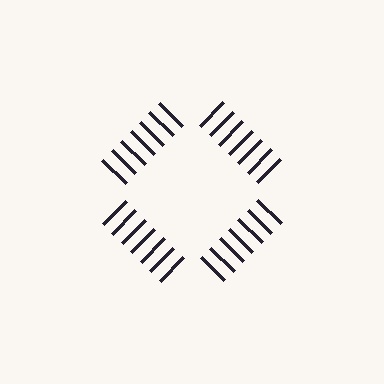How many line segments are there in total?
28 — 7 along each of the 4 edges.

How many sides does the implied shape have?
4 sides — the line-ends trace a square.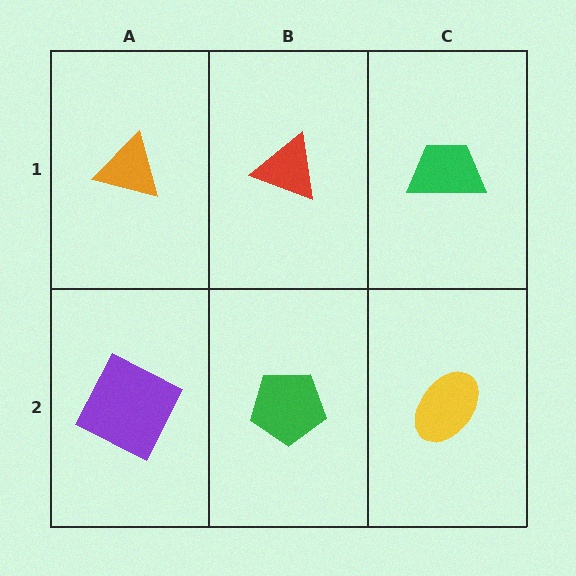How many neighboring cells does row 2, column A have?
2.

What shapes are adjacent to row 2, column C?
A green trapezoid (row 1, column C), a green pentagon (row 2, column B).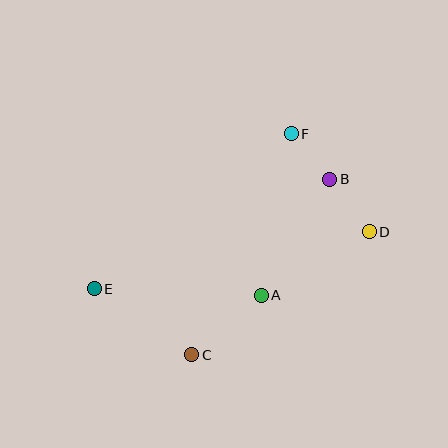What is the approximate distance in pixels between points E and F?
The distance between E and F is approximately 251 pixels.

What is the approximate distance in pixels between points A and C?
The distance between A and C is approximately 92 pixels.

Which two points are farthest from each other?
Points D and E are farthest from each other.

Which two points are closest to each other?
Points B and F are closest to each other.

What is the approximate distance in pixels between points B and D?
The distance between B and D is approximately 66 pixels.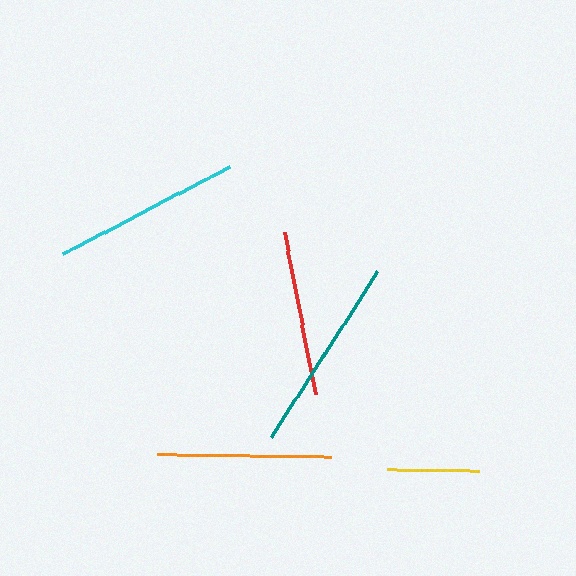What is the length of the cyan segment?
The cyan segment is approximately 188 pixels long.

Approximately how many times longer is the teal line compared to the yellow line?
The teal line is approximately 2.1 times the length of the yellow line.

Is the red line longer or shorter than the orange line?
The orange line is longer than the red line.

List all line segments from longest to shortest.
From longest to shortest: teal, cyan, orange, red, yellow.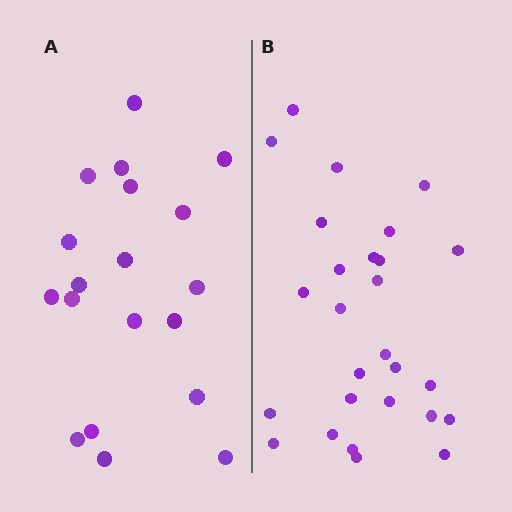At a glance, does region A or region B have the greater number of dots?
Region B (the right region) has more dots.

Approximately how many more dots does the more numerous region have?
Region B has roughly 8 or so more dots than region A.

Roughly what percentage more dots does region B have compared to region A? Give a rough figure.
About 40% more.